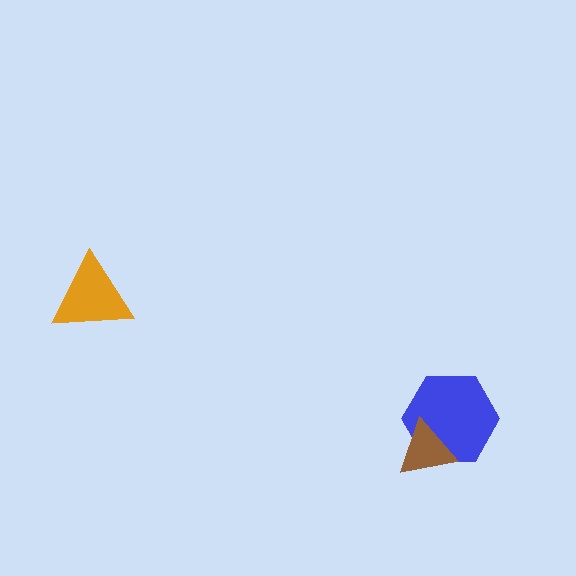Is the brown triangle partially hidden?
No, no other shape covers it.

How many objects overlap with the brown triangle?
1 object overlaps with the brown triangle.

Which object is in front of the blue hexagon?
The brown triangle is in front of the blue hexagon.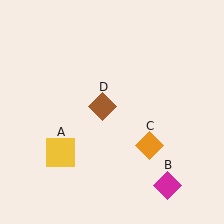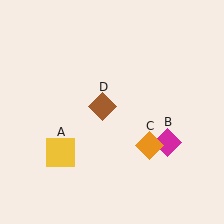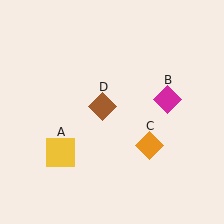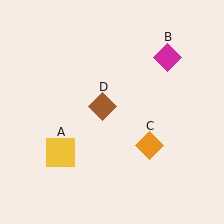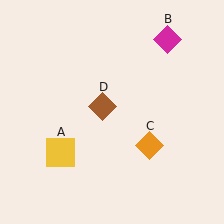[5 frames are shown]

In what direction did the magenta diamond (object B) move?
The magenta diamond (object B) moved up.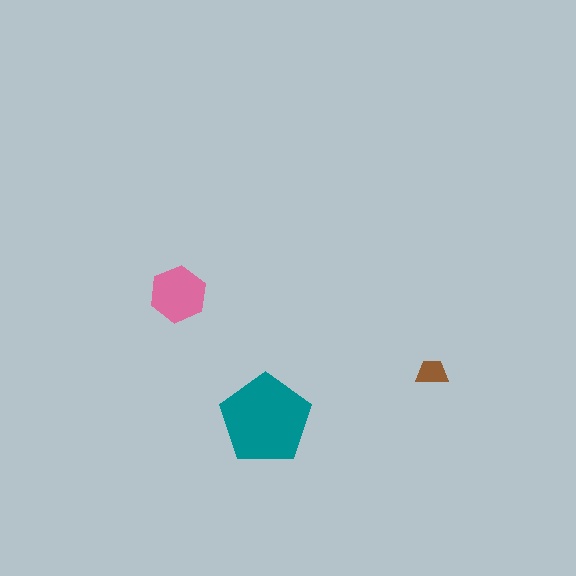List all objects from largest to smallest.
The teal pentagon, the pink hexagon, the brown trapezoid.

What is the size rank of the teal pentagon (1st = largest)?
1st.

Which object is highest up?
The pink hexagon is topmost.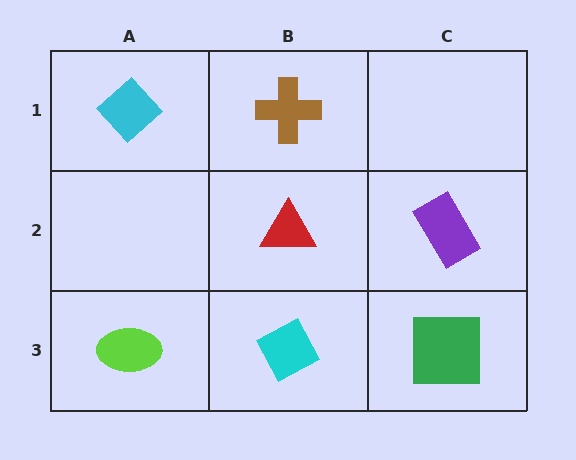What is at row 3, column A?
A lime ellipse.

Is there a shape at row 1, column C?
No, that cell is empty.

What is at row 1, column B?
A brown cross.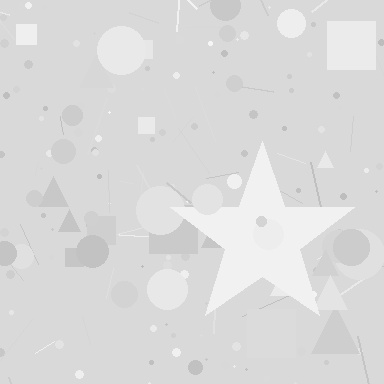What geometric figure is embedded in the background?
A star is embedded in the background.